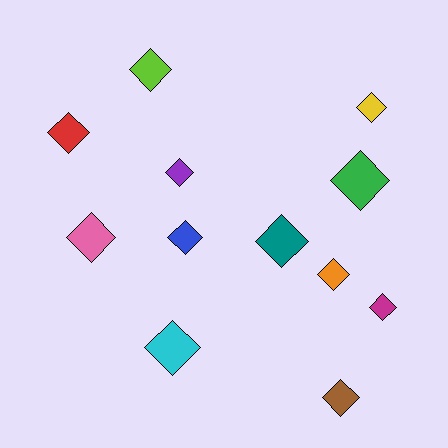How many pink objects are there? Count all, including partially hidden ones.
There is 1 pink object.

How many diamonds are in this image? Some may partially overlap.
There are 12 diamonds.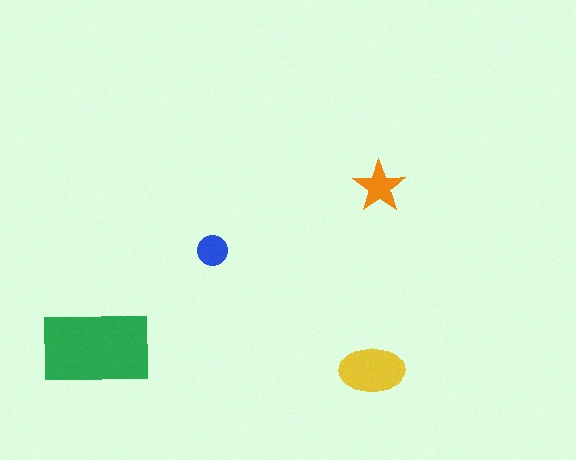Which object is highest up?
The orange star is topmost.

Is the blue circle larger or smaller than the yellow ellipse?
Smaller.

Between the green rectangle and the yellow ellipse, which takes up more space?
The green rectangle.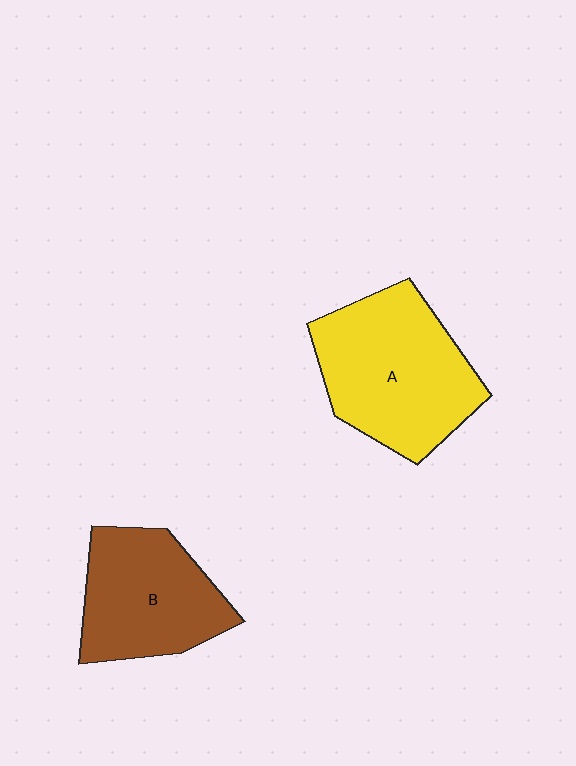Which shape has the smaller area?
Shape B (brown).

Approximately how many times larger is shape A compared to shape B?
Approximately 1.3 times.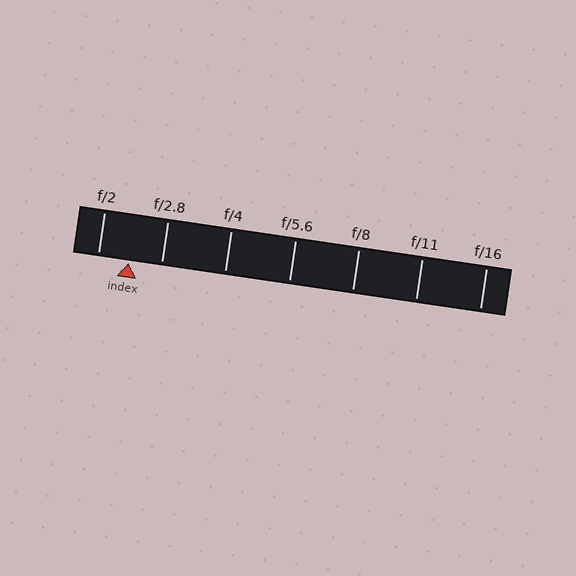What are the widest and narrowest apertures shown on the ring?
The widest aperture shown is f/2 and the narrowest is f/16.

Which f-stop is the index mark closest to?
The index mark is closest to f/2.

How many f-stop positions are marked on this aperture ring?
There are 7 f-stop positions marked.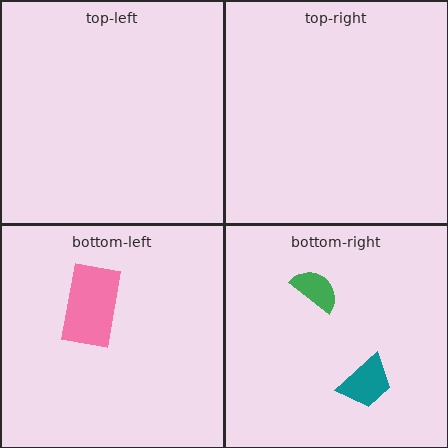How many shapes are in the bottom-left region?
1.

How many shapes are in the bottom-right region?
2.